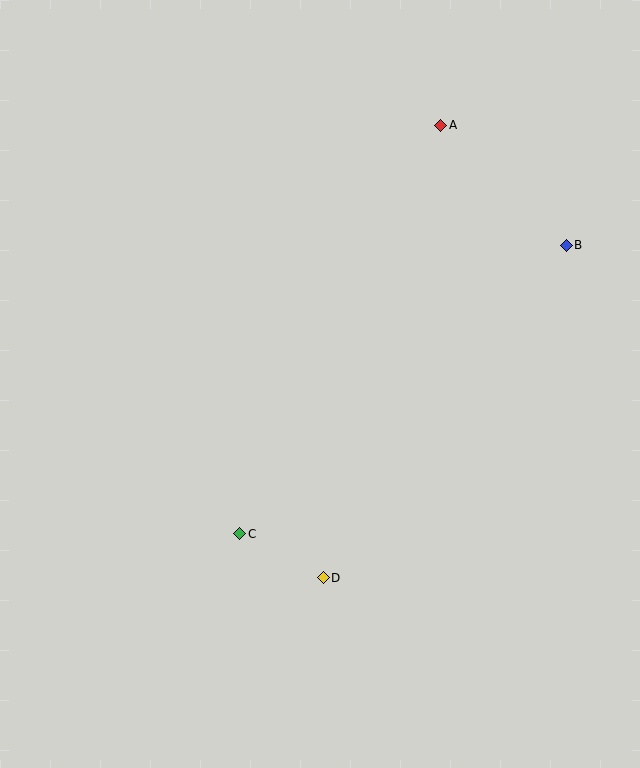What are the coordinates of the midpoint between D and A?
The midpoint between D and A is at (382, 351).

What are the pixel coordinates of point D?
Point D is at (323, 578).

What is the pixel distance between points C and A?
The distance between C and A is 455 pixels.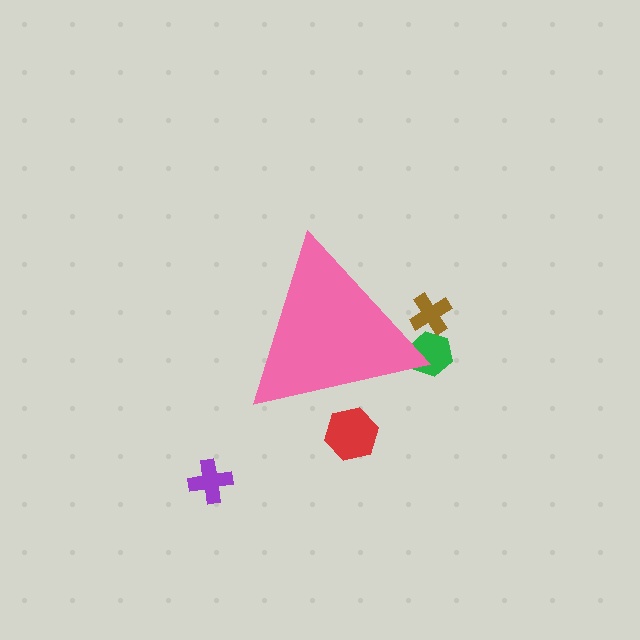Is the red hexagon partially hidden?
Yes, the red hexagon is partially hidden behind the pink triangle.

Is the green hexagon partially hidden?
Yes, the green hexagon is partially hidden behind the pink triangle.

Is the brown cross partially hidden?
Yes, the brown cross is partially hidden behind the pink triangle.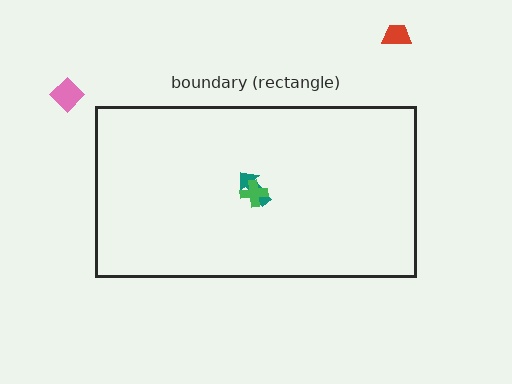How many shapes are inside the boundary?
2 inside, 2 outside.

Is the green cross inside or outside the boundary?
Inside.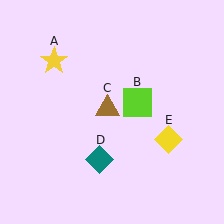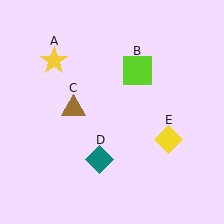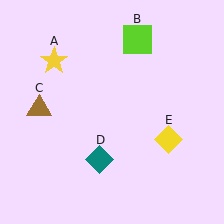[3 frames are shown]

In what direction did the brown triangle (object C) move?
The brown triangle (object C) moved left.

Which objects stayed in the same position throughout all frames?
Yellow star (object A) and teal diamond (object D) and yellow diamond (object E) remained stationary.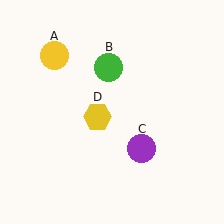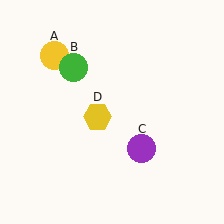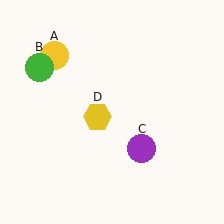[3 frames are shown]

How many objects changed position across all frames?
1 object changed position: green circle (object B).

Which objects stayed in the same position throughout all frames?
Yellow circle (object A) and purple circle (object C) and yellow hexagon (object D) remained stationary.